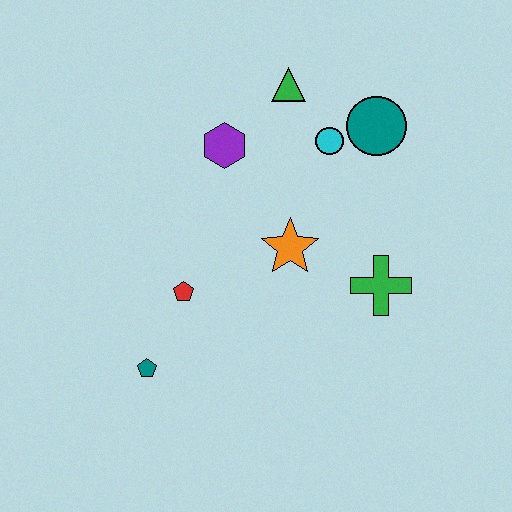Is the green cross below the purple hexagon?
Yes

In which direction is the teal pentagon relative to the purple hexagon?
The teal pentagon is below the purple hexagon.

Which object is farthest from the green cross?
The teal pentagon is farthest from the green cross.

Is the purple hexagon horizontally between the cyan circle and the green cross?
No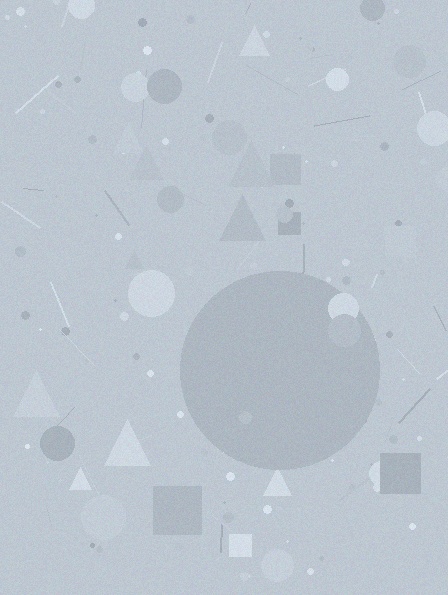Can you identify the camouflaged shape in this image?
The camouflaged shape is a circle.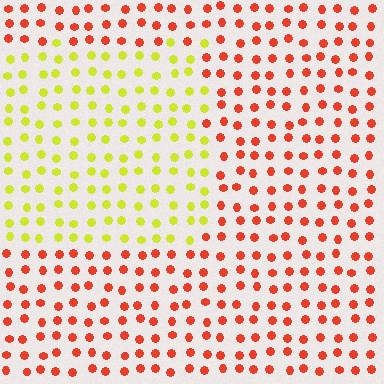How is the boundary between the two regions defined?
The boundary is defined purely by a slight shift in hue (about 63 degrees). Spacing, size, and orientation are identical on both sides.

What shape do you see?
I see a rectangle.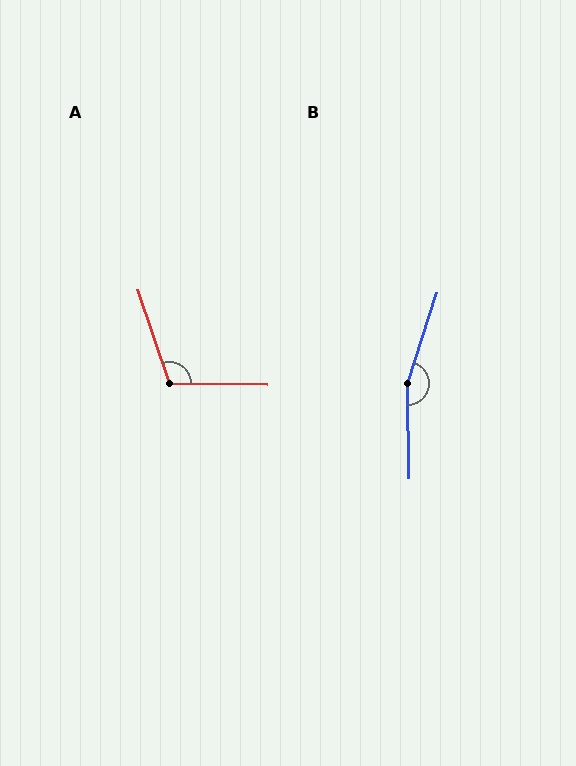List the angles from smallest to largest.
A (110°), B (161°).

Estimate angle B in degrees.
Approximately 161 degrees.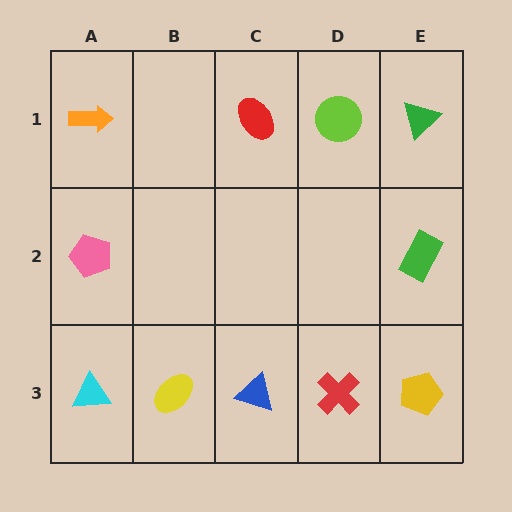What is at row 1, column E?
A green triangle.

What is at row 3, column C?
A blue triangle.